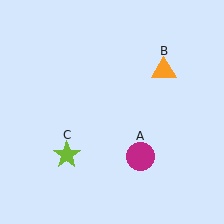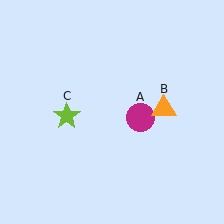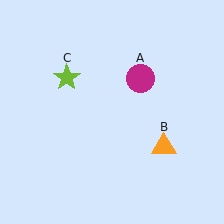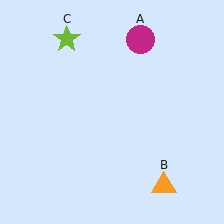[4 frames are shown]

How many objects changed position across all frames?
3 objects changed position: magenta circle (object A), orange triangle (object B), lime star (object C).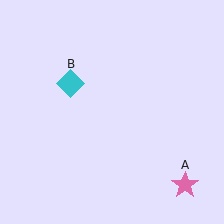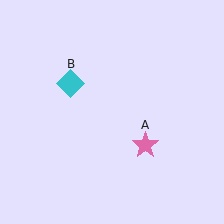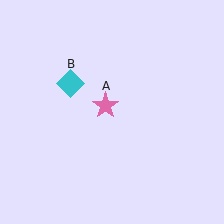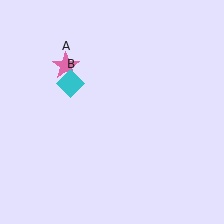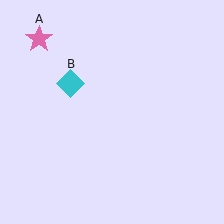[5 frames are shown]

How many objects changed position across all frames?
1 object changed position: pink star (object A).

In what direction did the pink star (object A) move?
The pink star (object A) moved up and to the left.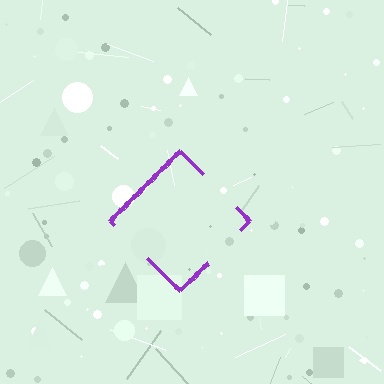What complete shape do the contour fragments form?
The contour fragments form a diamond.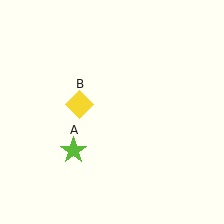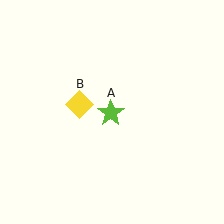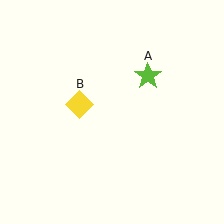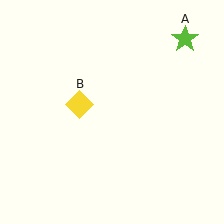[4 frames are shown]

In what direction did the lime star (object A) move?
The lime star (object A) moved up and to the right.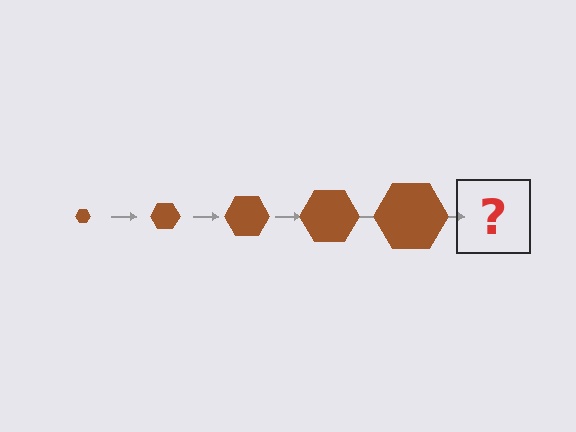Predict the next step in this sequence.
The next step is a brown hexagon, larger than the previous one.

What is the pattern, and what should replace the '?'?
The pattern is that the hexagon gets progressively larger each step. The '?' should be a brown hexagon, larger than the previous one.